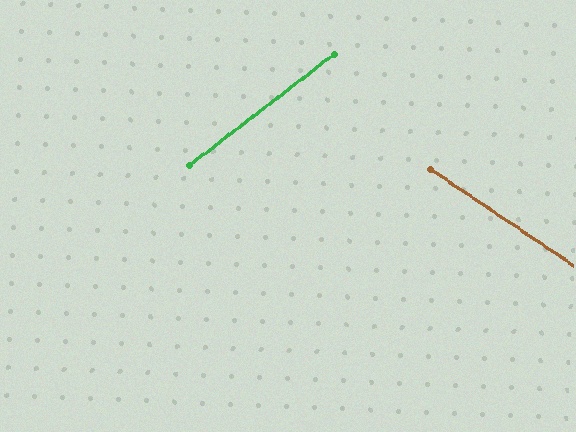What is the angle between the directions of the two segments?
Approximately 71 degrees.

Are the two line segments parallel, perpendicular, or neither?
Neither parallel nor perpendicular — they differ by about 71°.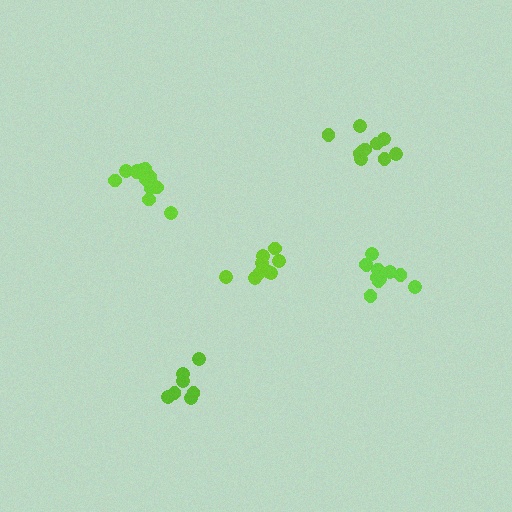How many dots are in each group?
Group 1: 9 dots, Group 2: 13 dots, Group 3: 10 dots, Group 4: 11 dots, Group 5: 7 dots (50 total).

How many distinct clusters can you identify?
There are 5 distinct clusters.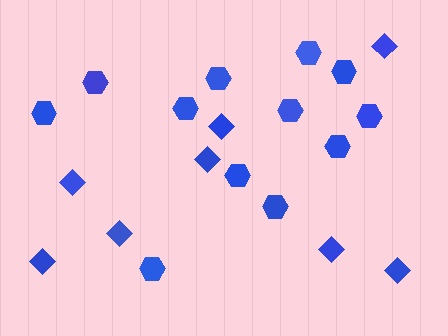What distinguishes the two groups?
There are 2 groups: one group of hexagons (12) and one group of diamonds (8).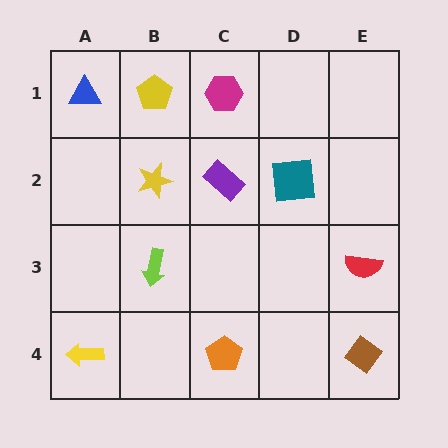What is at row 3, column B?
A lime arrow.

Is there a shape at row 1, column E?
No, that cell is empty.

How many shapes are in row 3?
2 shapes.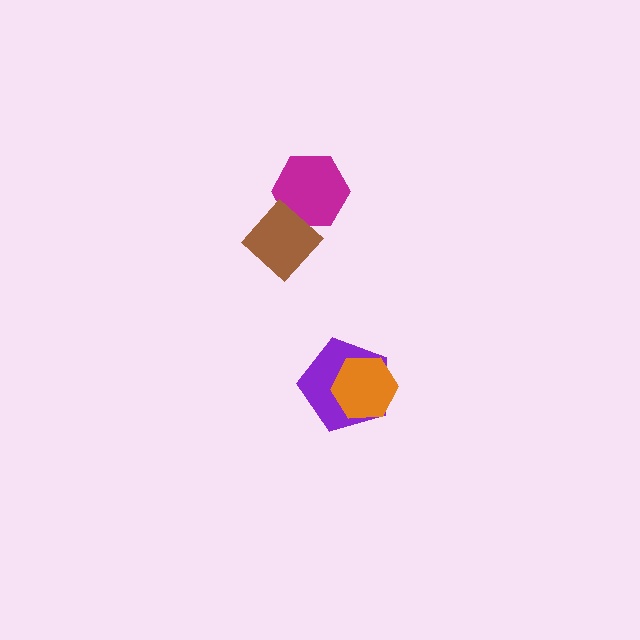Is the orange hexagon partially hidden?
No, no other shape covers it.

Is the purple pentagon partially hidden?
Yes, it is partially covered by another shape.